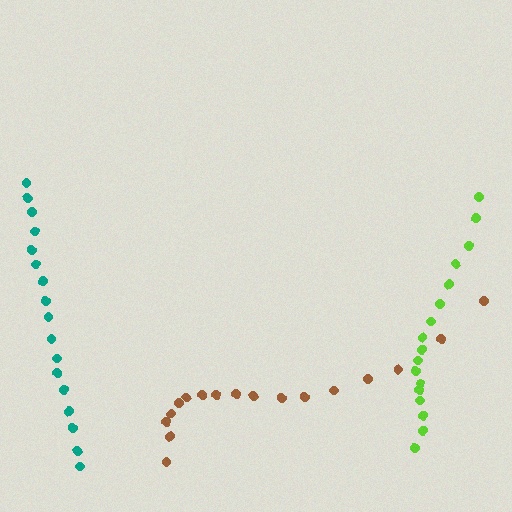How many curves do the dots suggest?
There are 3 distinct paths.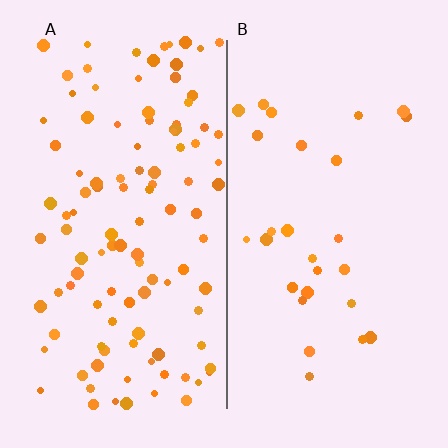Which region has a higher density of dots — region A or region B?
A (the left).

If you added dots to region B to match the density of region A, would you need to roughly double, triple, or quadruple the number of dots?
Approximately quadruple.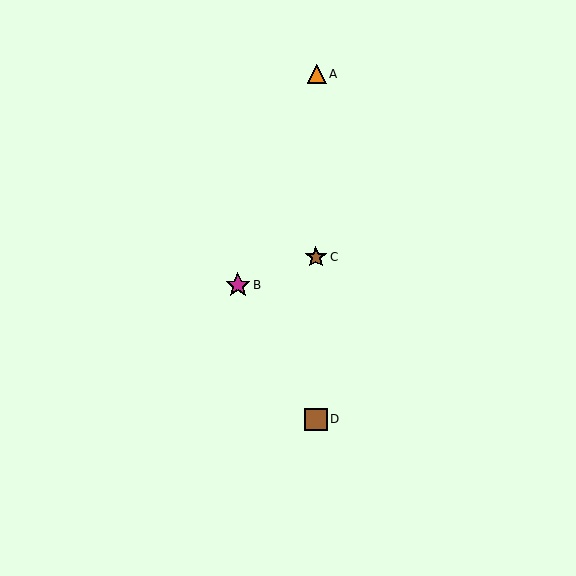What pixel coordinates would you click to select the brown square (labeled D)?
Click at (316, 419) to select the brown square D.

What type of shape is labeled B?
Shape B is a magenta star.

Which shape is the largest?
The magenta star (labeled B) is the largest.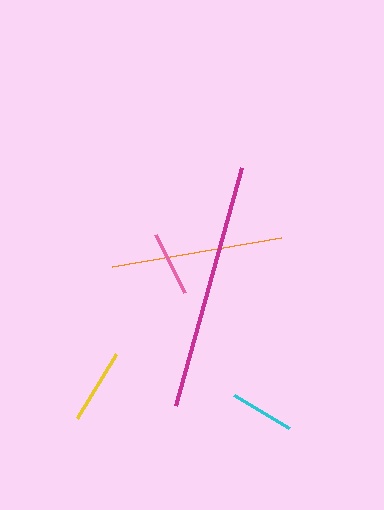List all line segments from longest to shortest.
From longest to shortest: magenta, orange, yellow, pink, cyan.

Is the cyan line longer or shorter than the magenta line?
The magenta line is longer than the cyan line.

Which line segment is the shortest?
The cyan line is the shortest at approximately 64 pixels.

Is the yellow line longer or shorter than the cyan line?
The yellow line is longer than the cyan line.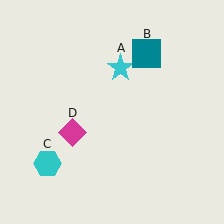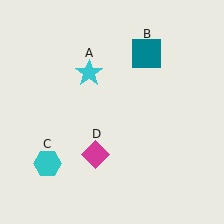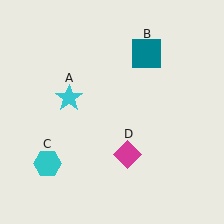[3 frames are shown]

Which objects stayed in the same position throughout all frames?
Teal square (object B) and cyan hexagon (object C) remained stationary.